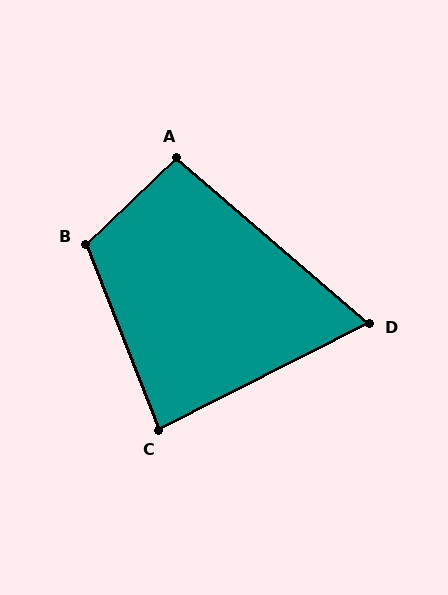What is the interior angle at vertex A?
Approximately 95 degrees (obtuse).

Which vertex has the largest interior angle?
B, at approximately 113 degrees.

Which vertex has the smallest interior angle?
D, at approximately 67 degrees.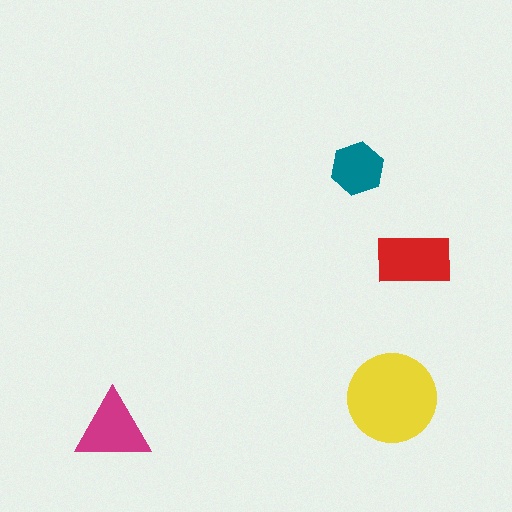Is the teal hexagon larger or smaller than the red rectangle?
Smaller.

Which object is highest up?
The teal hexagon is topmost.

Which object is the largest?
The yellow circle.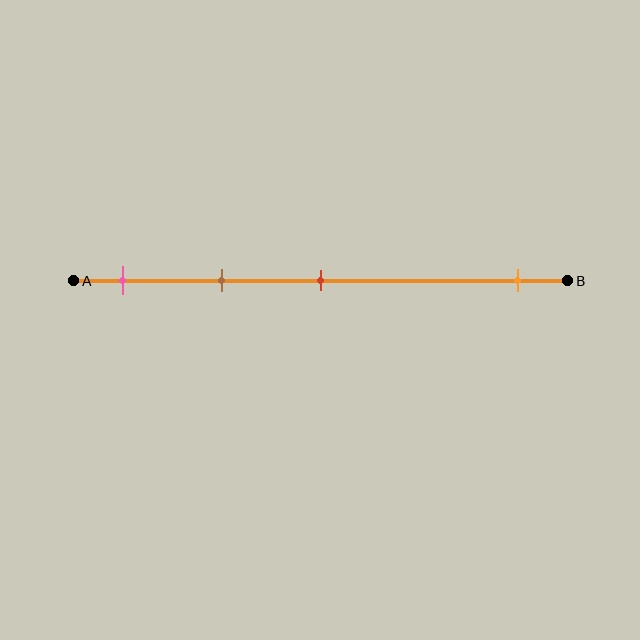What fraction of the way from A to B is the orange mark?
The orange mark is approximately 90% (0.9) of the way from A to B.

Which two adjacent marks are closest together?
The pink and brown marks are the closest adjacent pair.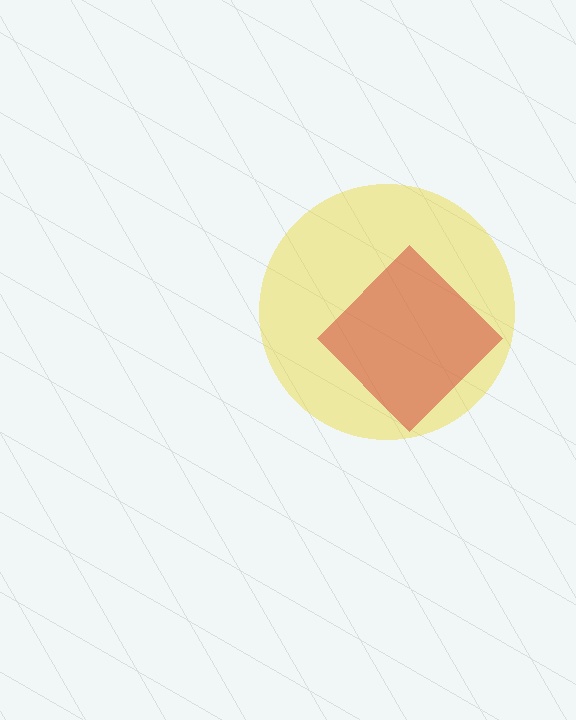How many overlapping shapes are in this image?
There are 2 overlapping shapes in the image.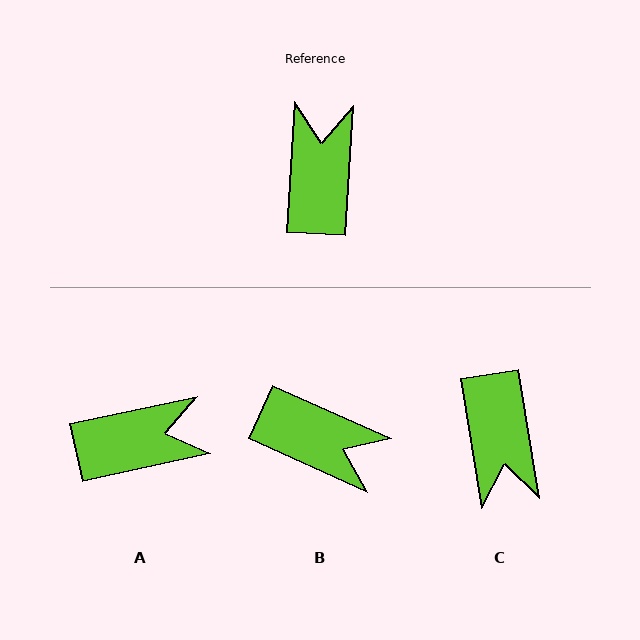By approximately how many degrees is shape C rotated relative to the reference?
Approximately 168 degrees clockwise.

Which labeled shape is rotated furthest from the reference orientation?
C, about 168 degrees away.